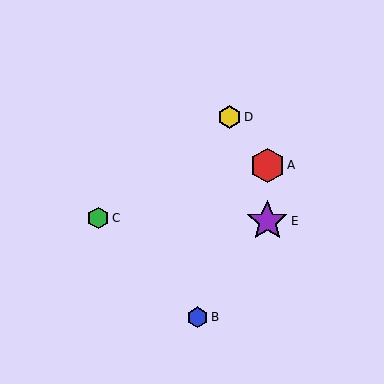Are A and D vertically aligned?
No, A is at x≈267 and D is at x≈230.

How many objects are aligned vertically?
2 objects (A, E) are aligned vertically.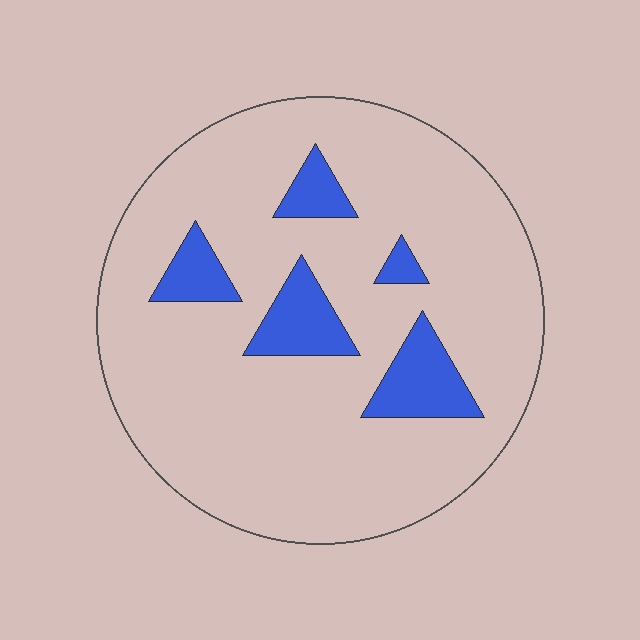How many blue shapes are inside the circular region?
5.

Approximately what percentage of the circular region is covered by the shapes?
Approximately 15%.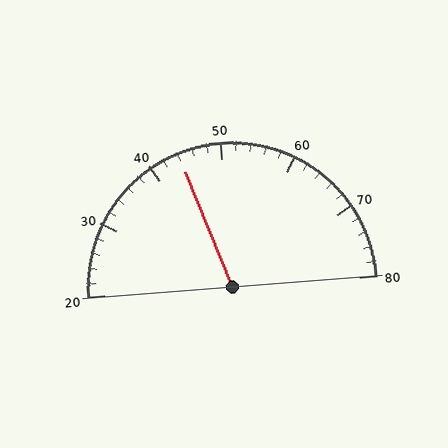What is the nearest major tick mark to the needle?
The nearest major tick mark is 40.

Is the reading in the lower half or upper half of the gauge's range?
The reading is in the lower half of the range (20 to 80).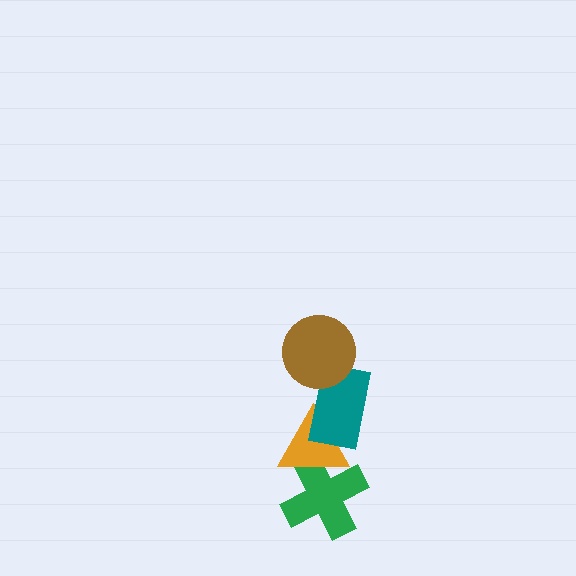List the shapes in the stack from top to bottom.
From top to bottom: the brown circle, the teal rectangle, the orange triangle, the green cross.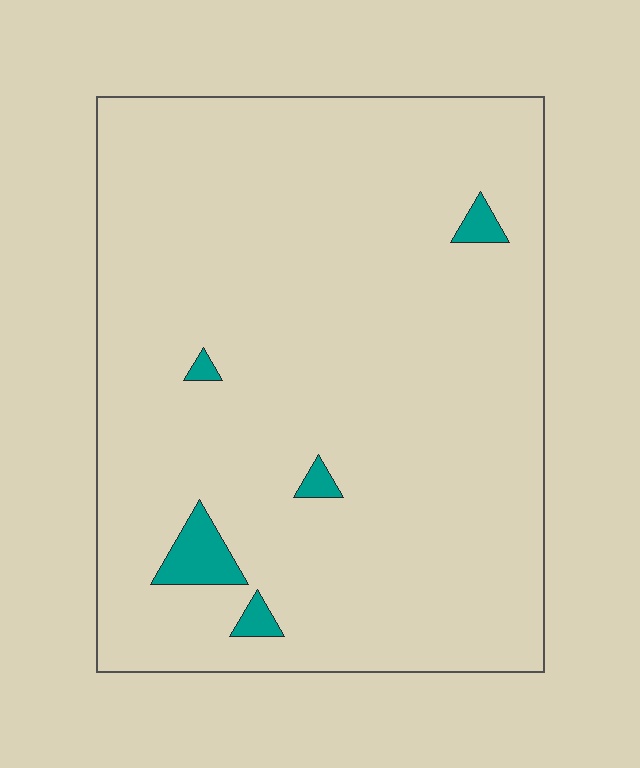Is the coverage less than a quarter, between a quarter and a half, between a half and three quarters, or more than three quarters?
Less than a quarter.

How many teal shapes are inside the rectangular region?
5.